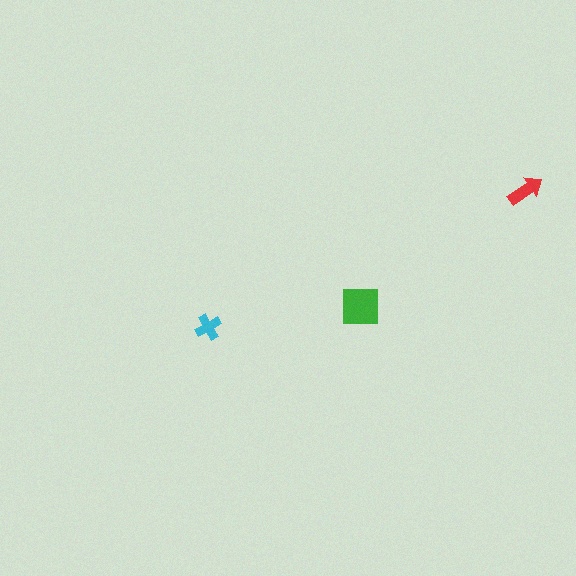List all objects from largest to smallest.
The green square, the red arrow, the cyan cross.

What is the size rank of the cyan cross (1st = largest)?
3rd.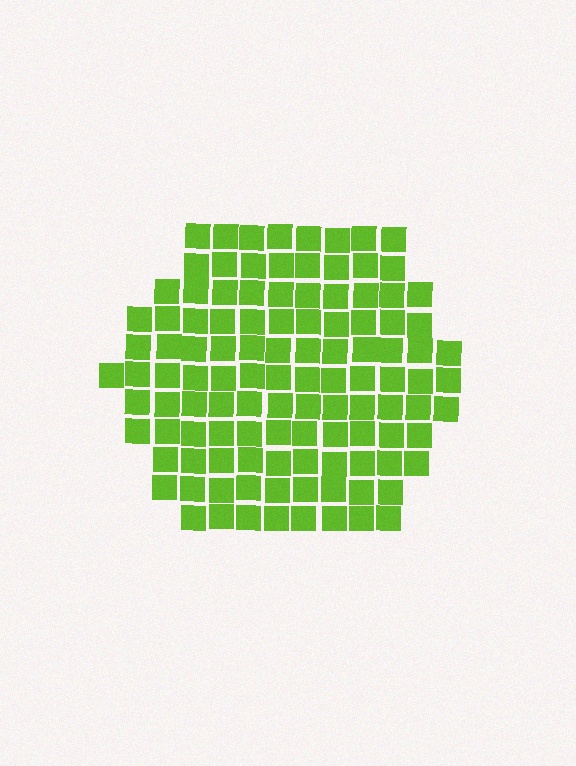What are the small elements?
The small elements are squares.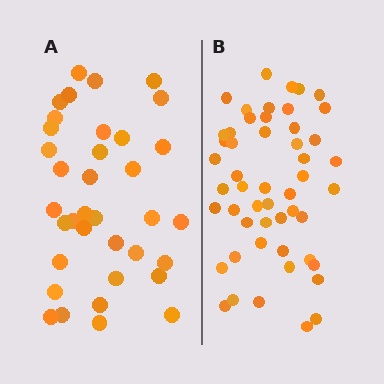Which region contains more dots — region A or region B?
Region B (the right region) has more dots.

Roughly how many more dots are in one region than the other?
Region B has approximately 15 more dots than region A.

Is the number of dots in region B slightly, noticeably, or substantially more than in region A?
Region B has noticeably more, but not dramatically so. The ratio is roughly 1.4 to 1.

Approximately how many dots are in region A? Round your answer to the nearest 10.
About 40 dots. (The exact count is 36, which rounds to 40.)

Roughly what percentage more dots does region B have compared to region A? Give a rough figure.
About 40% more.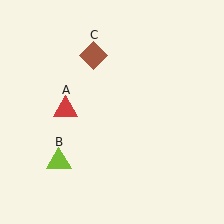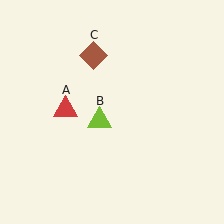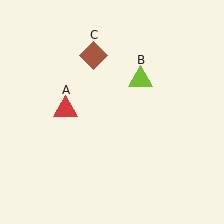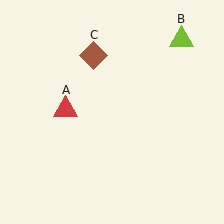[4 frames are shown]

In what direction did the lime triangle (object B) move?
The lime triangle (object B) moved up and to the right.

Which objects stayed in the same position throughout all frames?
Red triangle (object A) and brown diamond (object C) remained stationary.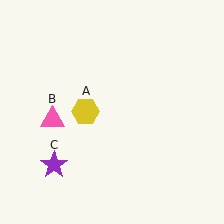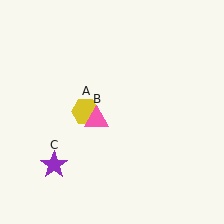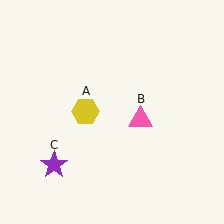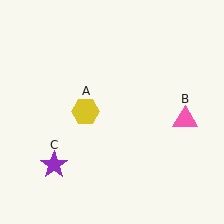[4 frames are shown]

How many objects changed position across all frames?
1 object changed position: pink triangle (object B).